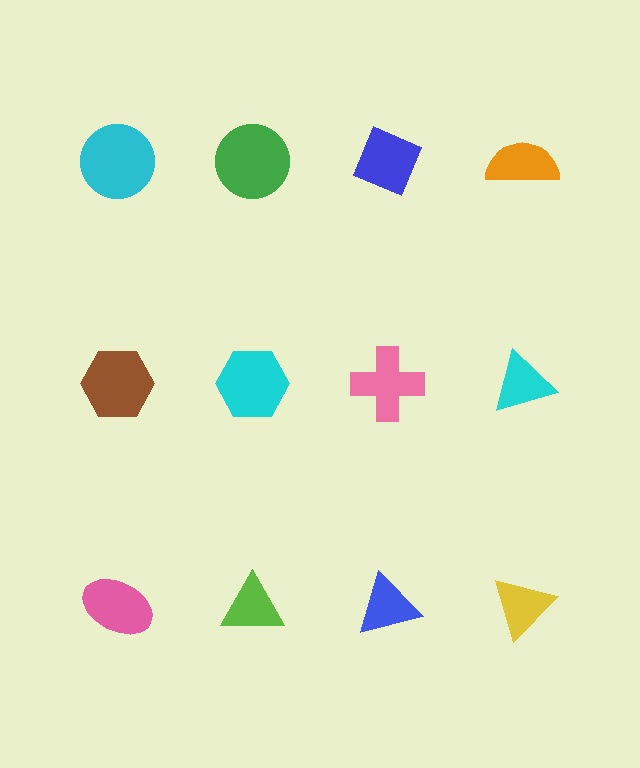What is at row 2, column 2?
A cyan hexagon.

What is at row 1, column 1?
A cyan circle.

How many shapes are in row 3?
4 shapes.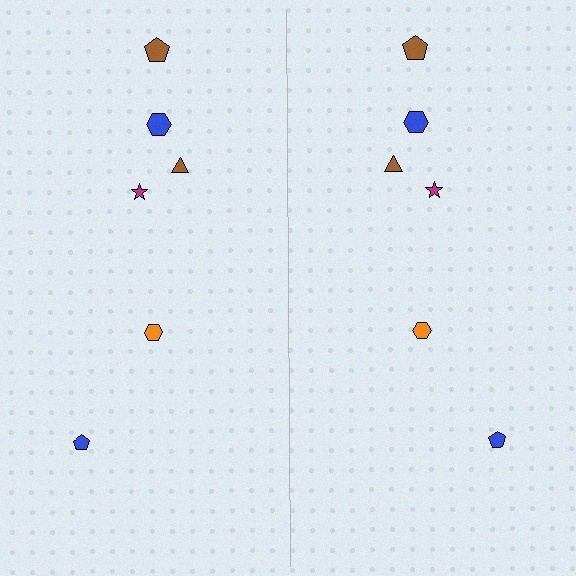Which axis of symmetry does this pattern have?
The pattern has a vertical axis of symmetry running through the center of the image.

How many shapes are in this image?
There are 12 shapes in this image.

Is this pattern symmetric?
Yes, this pattern has bilateral (reflection) symmetry.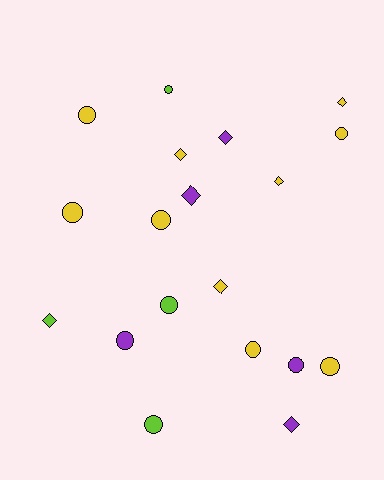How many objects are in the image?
There are 19 objects.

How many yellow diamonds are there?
There are 4 yellow diamonds.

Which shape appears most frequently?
Circle, with 11 objects.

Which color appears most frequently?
Yellow, with 10 objects.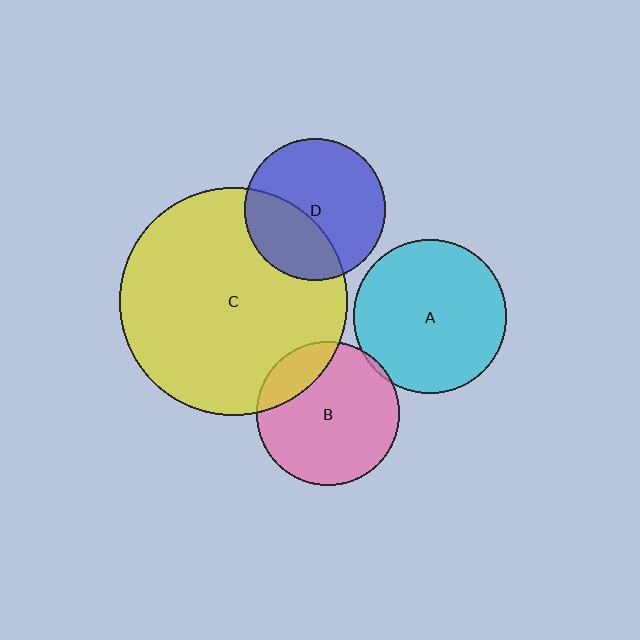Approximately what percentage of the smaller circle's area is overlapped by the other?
Approximately 5%.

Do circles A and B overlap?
Yes.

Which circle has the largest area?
Circle C (yellow).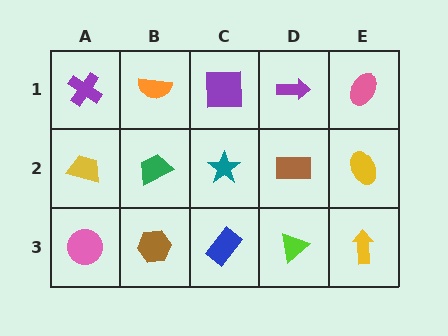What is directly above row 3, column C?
A teal star.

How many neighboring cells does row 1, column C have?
3.